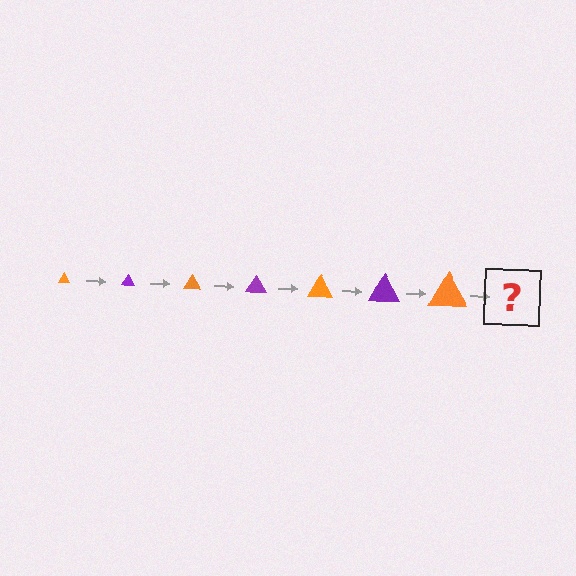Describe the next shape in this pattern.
It should be a purple triangle, larger than the previous one.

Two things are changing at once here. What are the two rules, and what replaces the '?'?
The two rules are that the triangle grows larger each step and the color cycles through orange and purple. The '?' should be a purple triangle, larger than the previous one.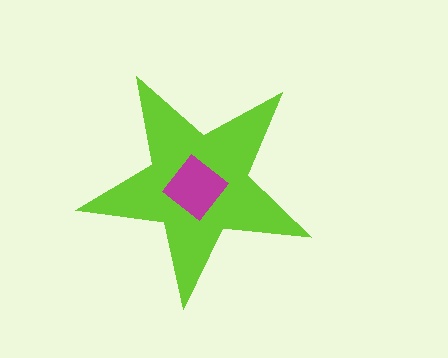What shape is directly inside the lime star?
The magenta diamond.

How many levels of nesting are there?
2.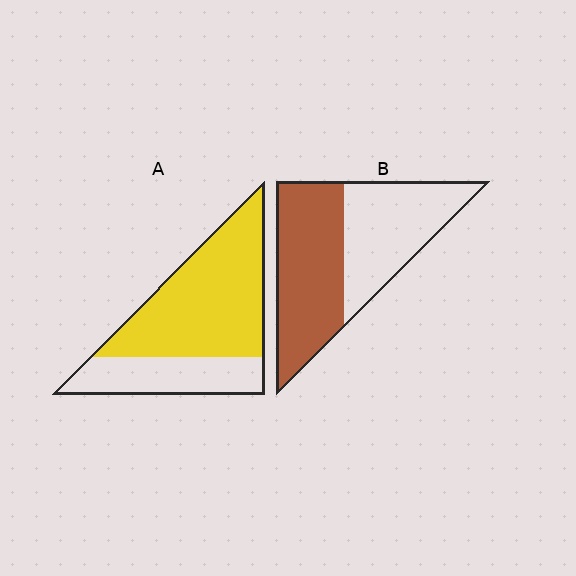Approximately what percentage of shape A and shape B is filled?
A is approximately 70% and B is approximately 55%.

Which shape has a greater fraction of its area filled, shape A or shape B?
Shape A.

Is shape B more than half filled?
Roughly half.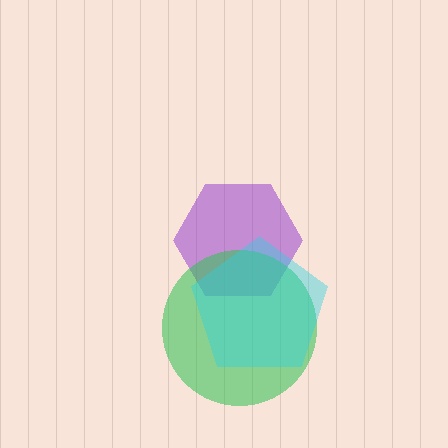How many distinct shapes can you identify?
There are 3 distinct shapes: a purple hexagon, a green circle, a cyan pentagon.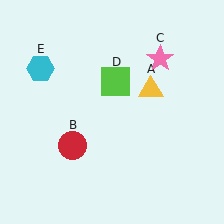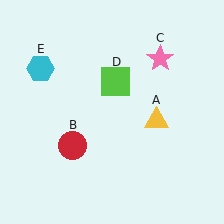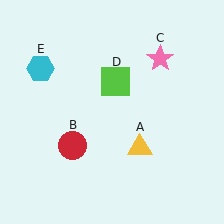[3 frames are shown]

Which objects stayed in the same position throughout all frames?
Red circle (object B) and pink star (object C) and lime square (object D) and cyan hexagon (object E) remained stationary.